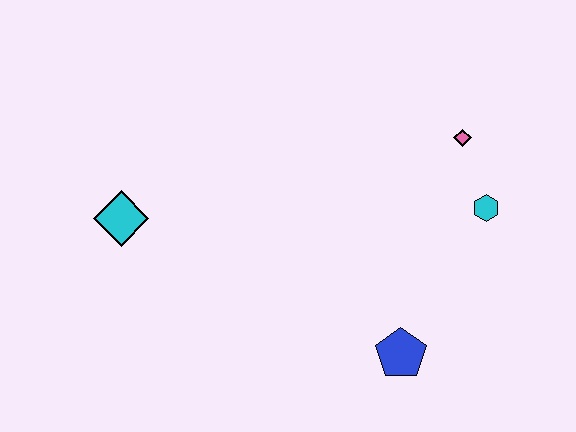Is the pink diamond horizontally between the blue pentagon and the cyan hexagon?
Yes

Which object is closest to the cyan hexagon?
The pink diamond is closest to the cyan hexagon.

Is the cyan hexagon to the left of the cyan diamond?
No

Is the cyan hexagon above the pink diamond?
No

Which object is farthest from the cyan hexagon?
The cyan diamond is farthest from the cyan hexagon.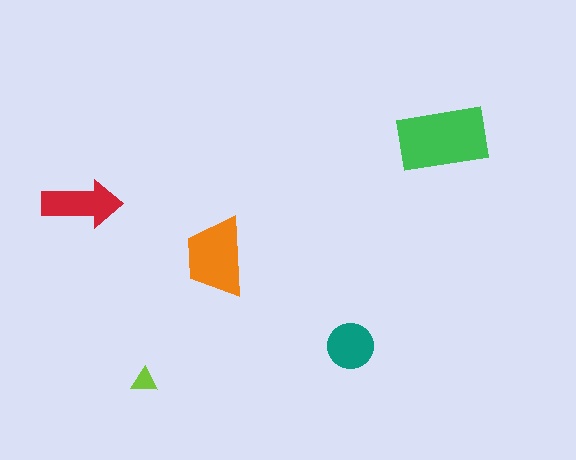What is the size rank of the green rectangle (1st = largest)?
1st.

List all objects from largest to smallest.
The green rectangle, the orange trapezoid, the red arrow, the teal circle, the lime triangle.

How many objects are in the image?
There are 5 objects in the image.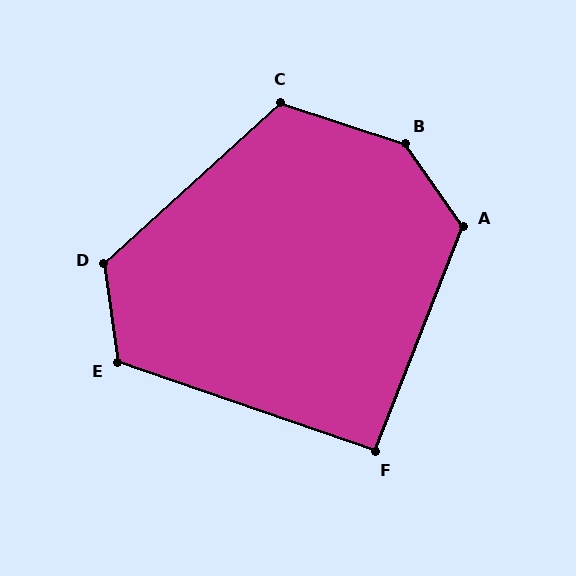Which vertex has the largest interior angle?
B, at approximately 144 degrees.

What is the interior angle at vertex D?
Approximately 124 degrees (obtuse).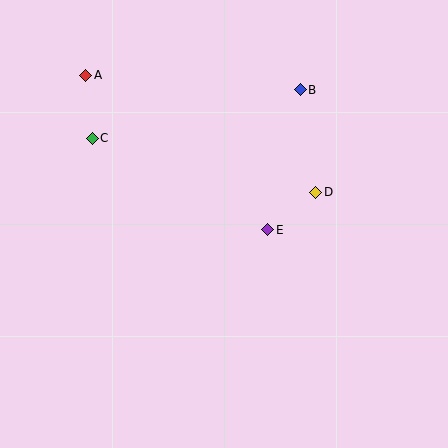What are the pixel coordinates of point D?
Point D is at (316, 192).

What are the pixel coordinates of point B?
Point B is at (300, 90).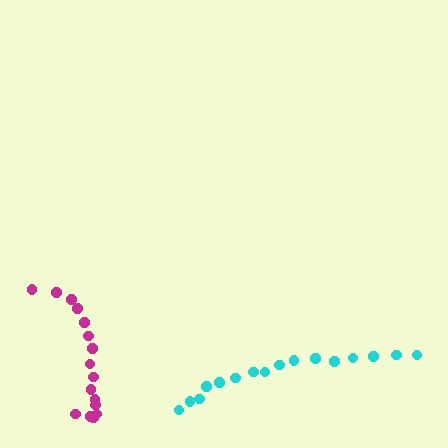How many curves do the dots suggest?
There are 2 distinct paths.